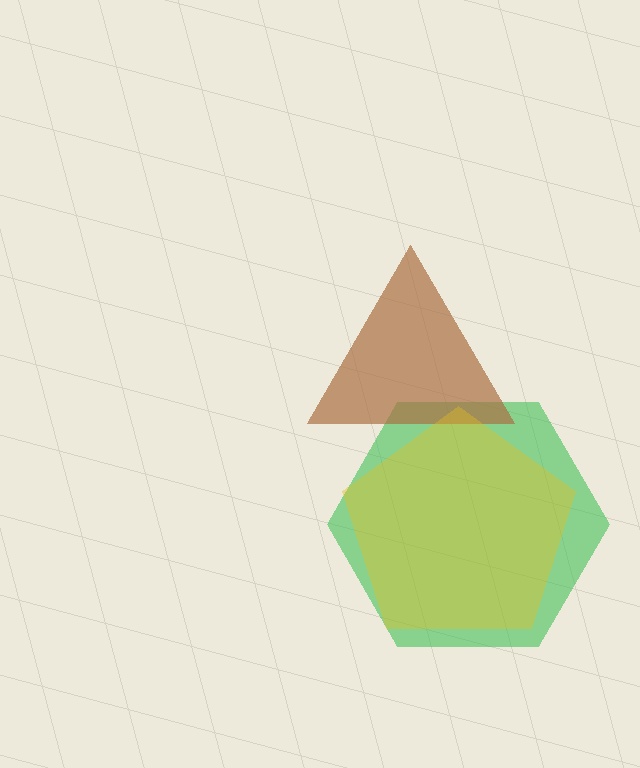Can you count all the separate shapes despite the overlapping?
Yes, there are 3 separate shapes.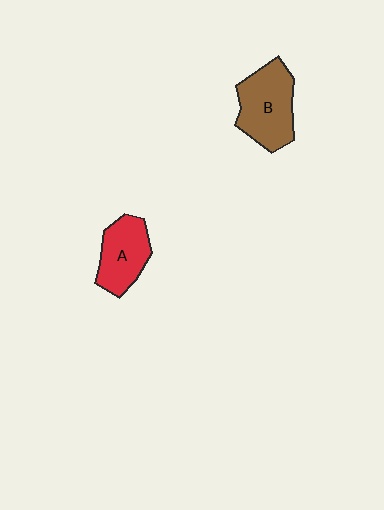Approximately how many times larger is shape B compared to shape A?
Approximately 1.3 times.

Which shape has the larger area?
Shape B (brown).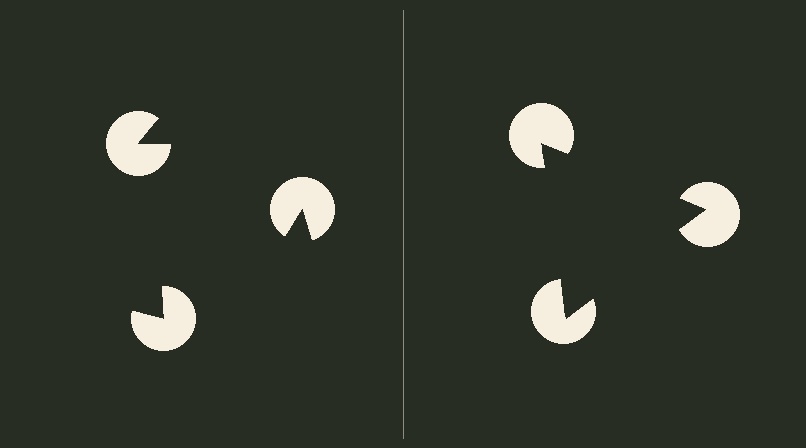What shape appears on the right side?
An illusory triangle.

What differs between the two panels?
The pac-man discs are positioned identically on both sides; only the wedge orientations differ. On the right they align to a triangle; on the left they are misaligned.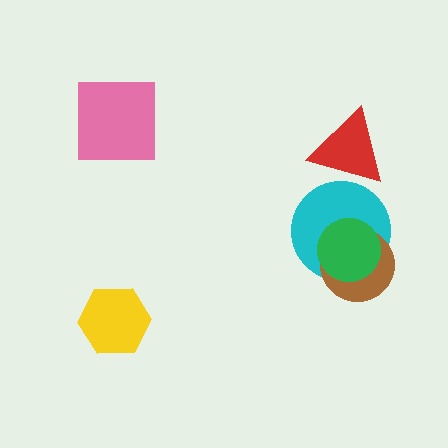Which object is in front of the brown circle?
The green circle is in front of the brown circle.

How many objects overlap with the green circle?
2 objects overlap with the green circle.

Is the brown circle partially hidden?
Yes, it is partially covered by another shape.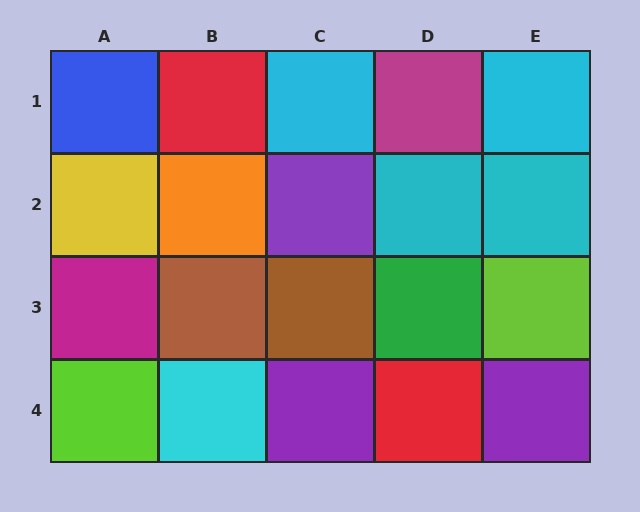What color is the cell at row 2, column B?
Orange.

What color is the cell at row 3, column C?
Brown.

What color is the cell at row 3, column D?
Green.